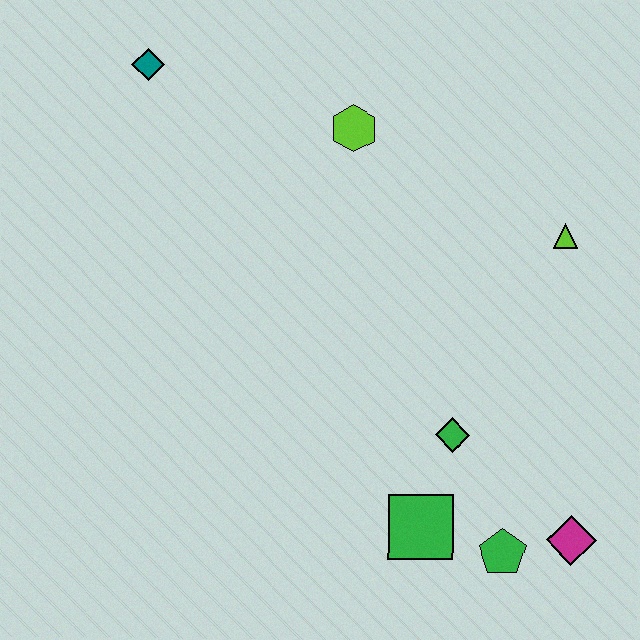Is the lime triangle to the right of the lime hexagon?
Yes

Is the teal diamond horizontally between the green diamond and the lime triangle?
No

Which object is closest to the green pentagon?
The magenta diamond is closest to the green pentagon.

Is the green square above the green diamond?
No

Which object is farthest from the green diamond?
The teal diamond is farthest from the green diamond.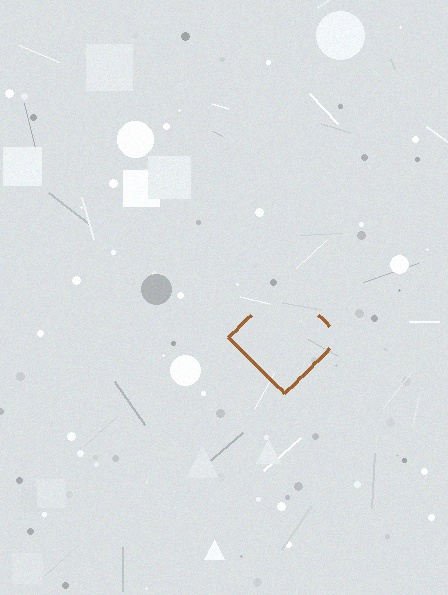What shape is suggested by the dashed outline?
The dashed outline suggests a diamond.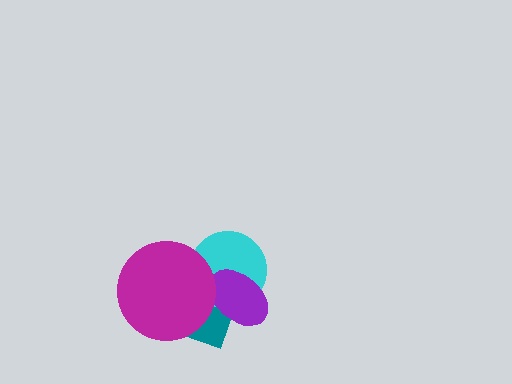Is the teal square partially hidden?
Yes, it is partially covered by another shape.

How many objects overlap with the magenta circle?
3 objects overlap with the magenta circle.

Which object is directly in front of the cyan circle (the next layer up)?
The purple ellipse is directly in front of the cyan circle.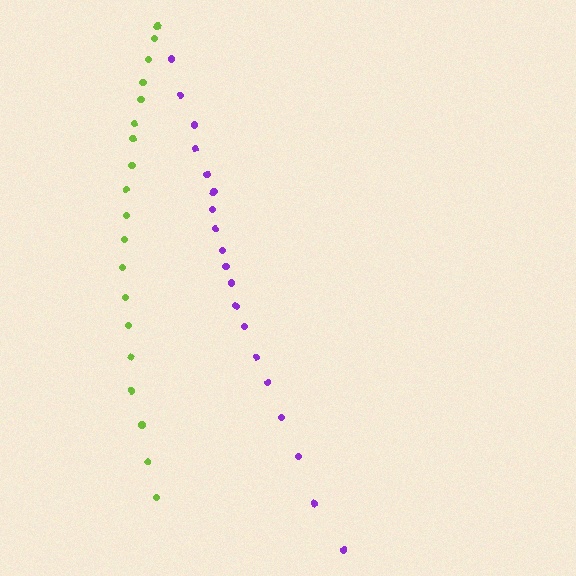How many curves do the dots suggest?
There are 2 distinct paths.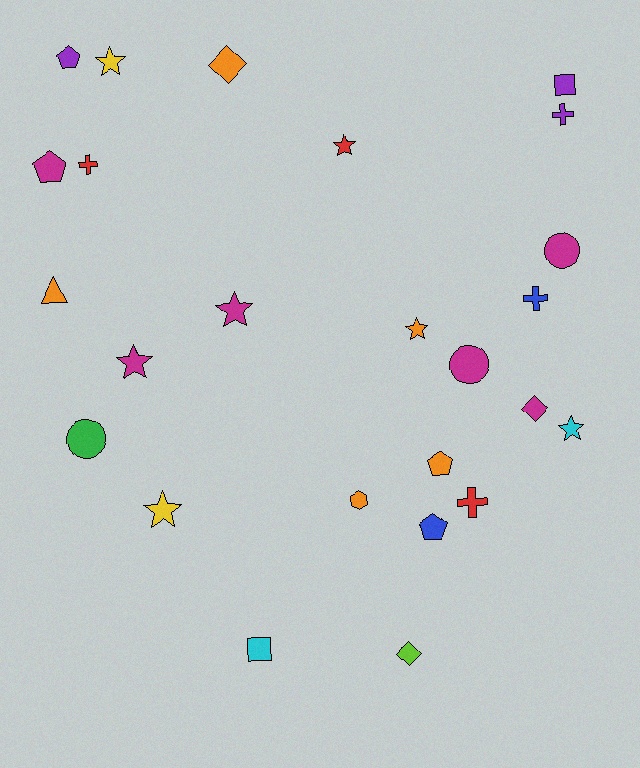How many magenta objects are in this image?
There are 6 magenta objects.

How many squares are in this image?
There are 2 squares.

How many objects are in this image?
There are 25 objects.